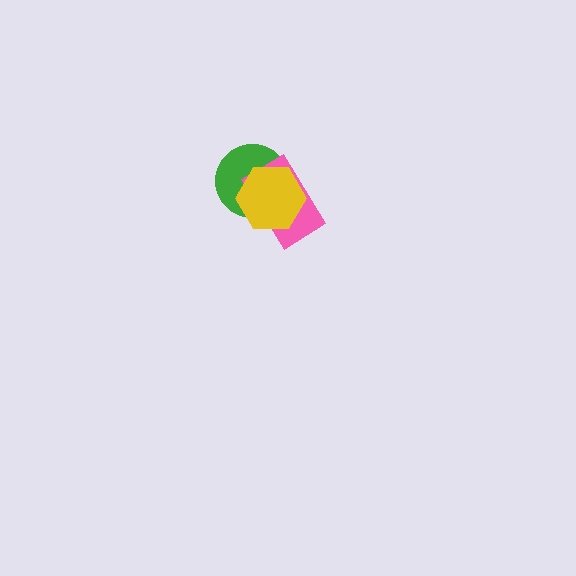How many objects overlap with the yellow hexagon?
2 objects overlap with the yellow hexagon.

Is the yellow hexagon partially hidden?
No, no other shape covers it.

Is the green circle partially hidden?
Yes, it is partially covered by another shape.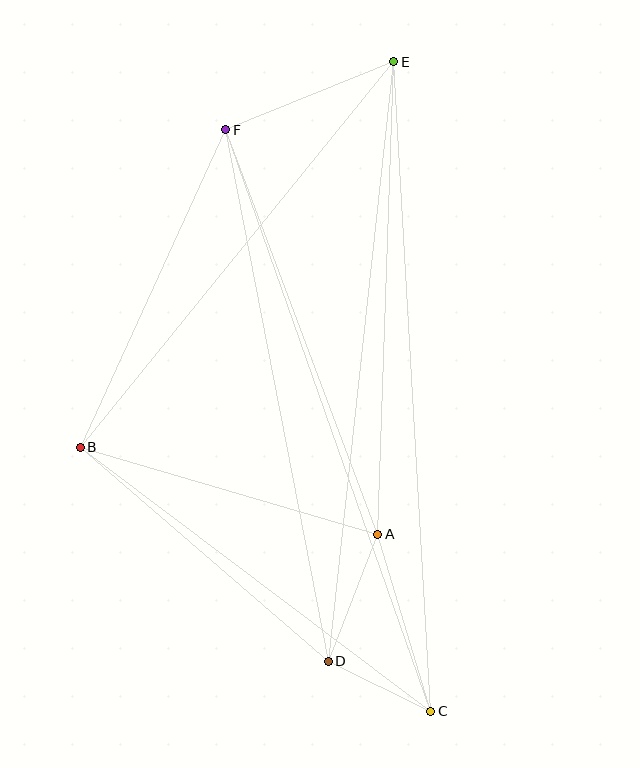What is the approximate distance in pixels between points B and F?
The distance between B and F is approximately 349 pixels.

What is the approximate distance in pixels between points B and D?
The distance between B and D is approximately 327 pixels.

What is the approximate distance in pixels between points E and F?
The distance between E and F is approximately 181 pixels.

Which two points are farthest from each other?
Points C and E are farthest from each other.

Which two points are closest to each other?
Points C and D are closest to each other.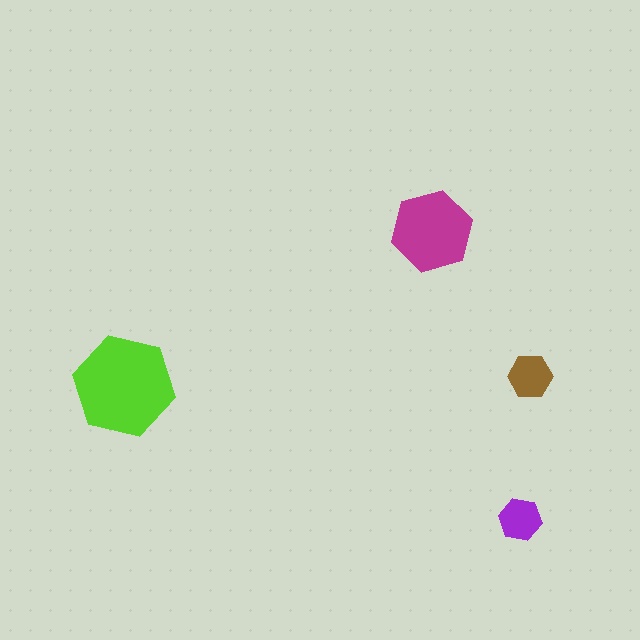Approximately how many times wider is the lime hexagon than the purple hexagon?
About 2.5 times wider.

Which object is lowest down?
The purple hexagon is bottommost.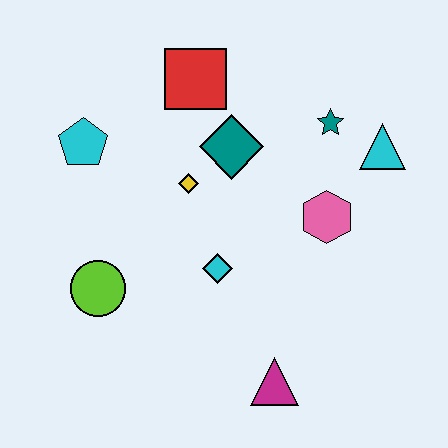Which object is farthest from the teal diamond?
The magenta triangle is farthest from the teal diamond.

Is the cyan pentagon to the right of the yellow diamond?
No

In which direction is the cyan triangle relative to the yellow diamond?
The cyan triangle is to the right of the yellow diamond.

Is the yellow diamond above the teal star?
No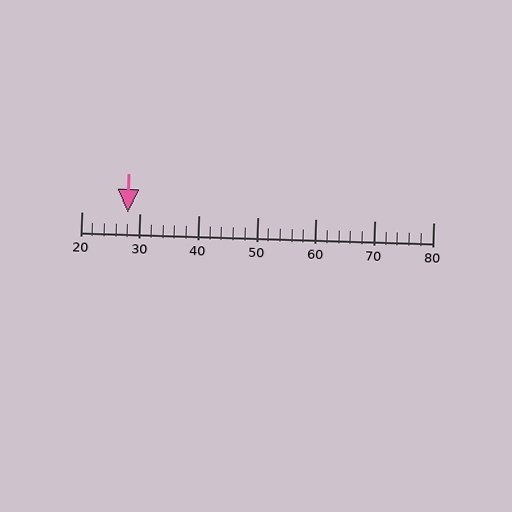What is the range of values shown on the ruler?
The ruler shows values from 20 to 80.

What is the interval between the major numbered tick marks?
The major tick marks are spaced 10 units apart.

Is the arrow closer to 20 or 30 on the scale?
The arrow is closer to 30.